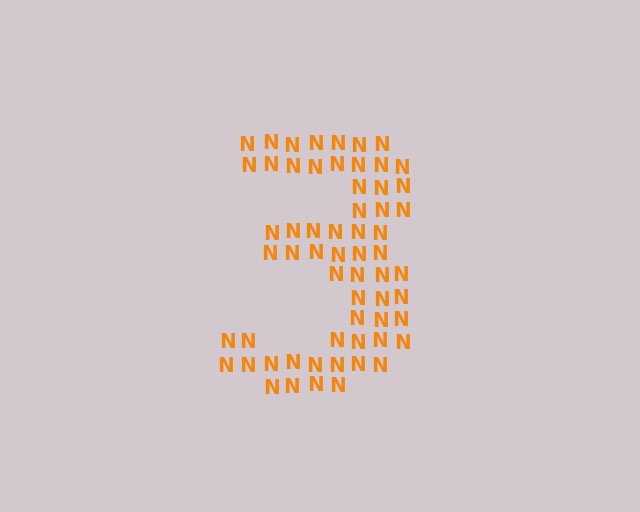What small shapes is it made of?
It is made of small letter N's.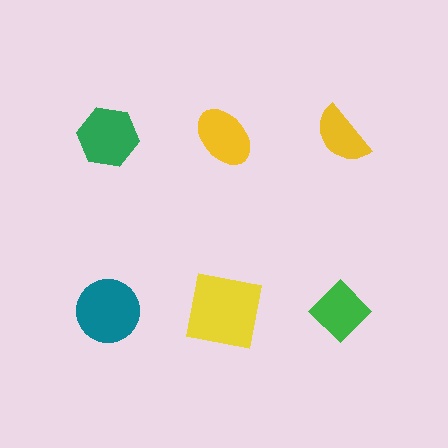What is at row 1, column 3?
A yellow semicircle.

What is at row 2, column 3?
A green diamond.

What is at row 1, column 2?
A yellow ellipse.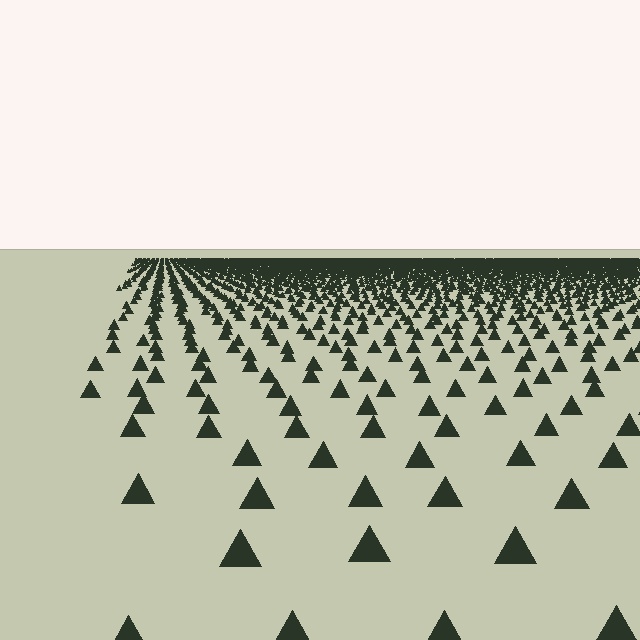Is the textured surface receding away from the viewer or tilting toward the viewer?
The surface is receding away from the viewer. Texture elements get smaller and denser toward the top.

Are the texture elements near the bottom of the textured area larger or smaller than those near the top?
Larger. Near the bottom, elements are closer to the viewer and appear at a bigger on-screen size.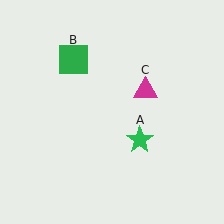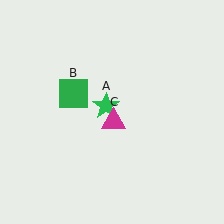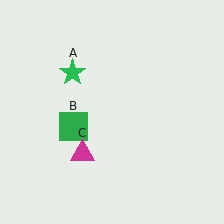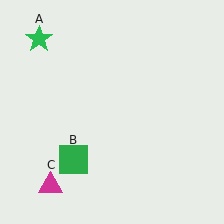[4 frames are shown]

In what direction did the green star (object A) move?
The green star (object A) moved up and to the left.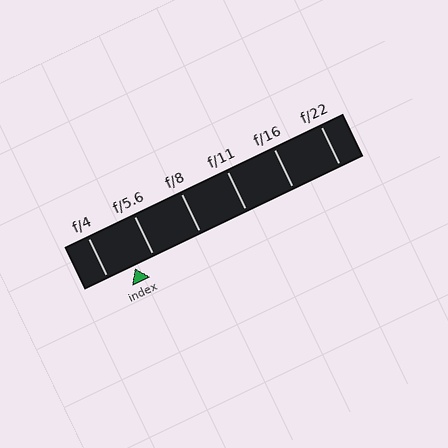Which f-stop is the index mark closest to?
The index mark is closest to f/5.6.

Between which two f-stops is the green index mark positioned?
The index mark is between f/4 and f/5.6.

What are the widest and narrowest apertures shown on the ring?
The widest aperture shown is f/4 and the narrowest is f/22.